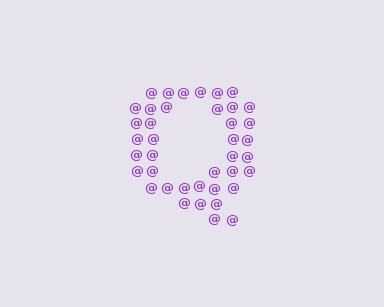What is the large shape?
The large shape is the letter Q.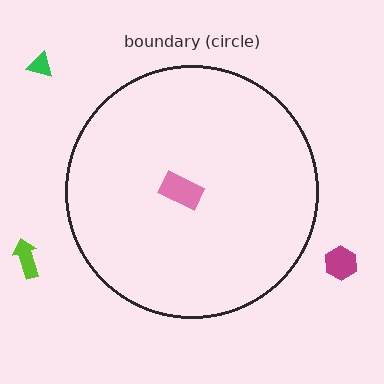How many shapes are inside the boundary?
1 inside, 3 outside.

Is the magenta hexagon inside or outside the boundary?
Outside.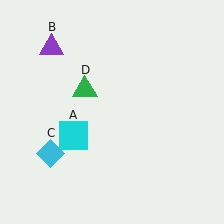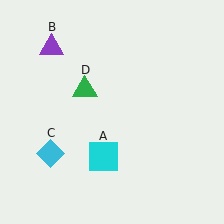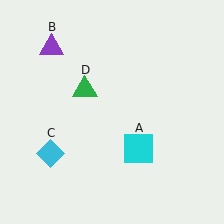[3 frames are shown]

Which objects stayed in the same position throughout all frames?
Purple triangle (object B) and cyan diamond (object C) and green triangle (object D) remained stationary.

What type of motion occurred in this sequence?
The cyan square (object A) rotated counterclockwise around the center of the scene.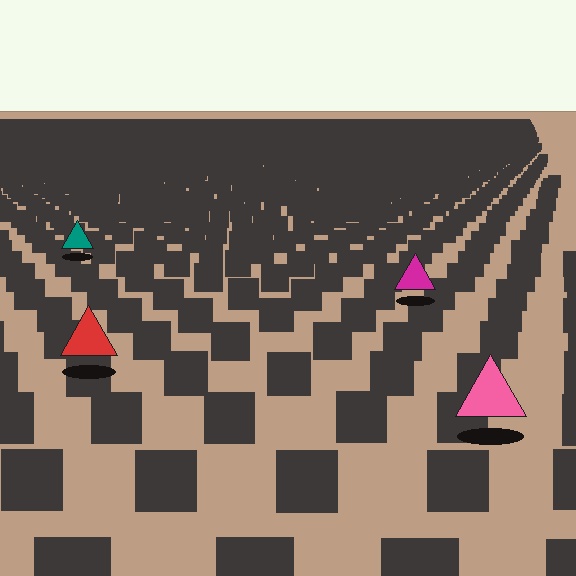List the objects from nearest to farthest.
From nearest to farthest: the pink triangle, the red triangle, the magenta triangle, the teal triangle.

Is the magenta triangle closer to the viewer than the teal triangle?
Yes. The magenta triangle is closer — you can tell from the texture gradient: the ground texture is coarser near it.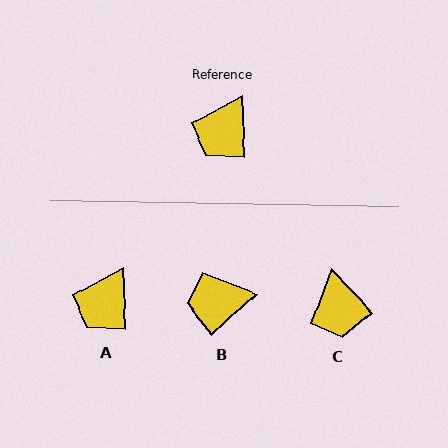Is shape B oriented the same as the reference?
No, it is off by about 50 degrees.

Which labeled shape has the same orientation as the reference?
A.